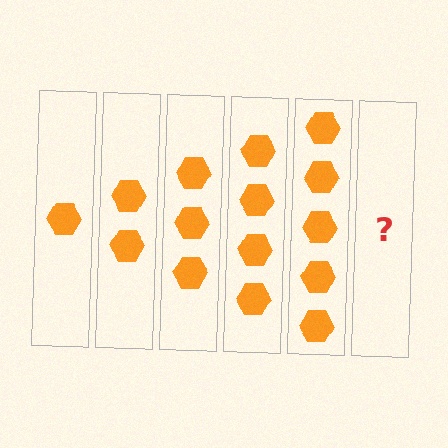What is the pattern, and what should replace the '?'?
The pattern is that each step adds one more hexagon. The '?' should be 6 hexagons.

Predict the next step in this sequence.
The next step is 6 hexagons.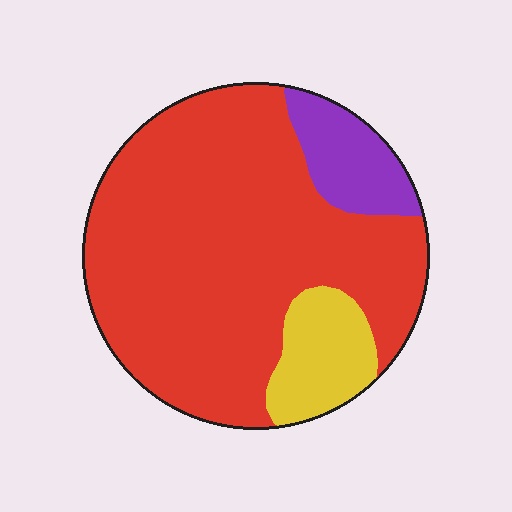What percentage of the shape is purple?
Purple takes up about one tenth (1/10) of the shape.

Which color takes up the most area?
Red, at roughly 75%.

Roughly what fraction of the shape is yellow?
Yellow takes up about one eighth (1/8) of the shape.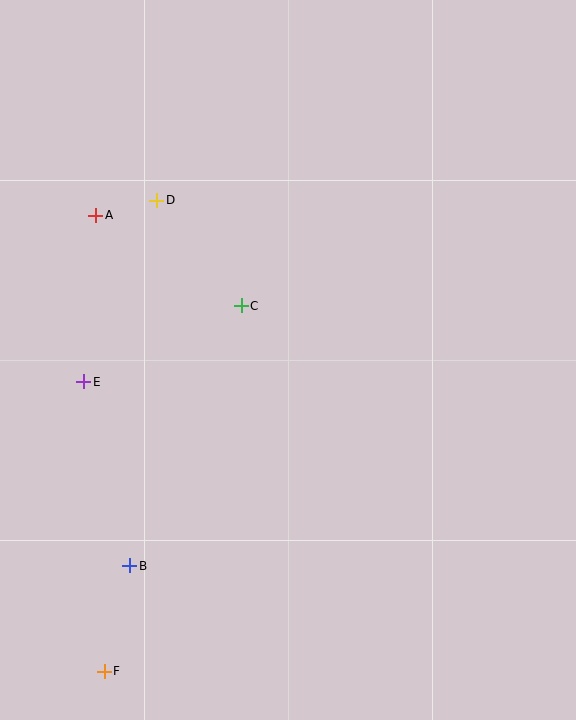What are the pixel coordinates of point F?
Point F is at (104, 671).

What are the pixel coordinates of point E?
Point E is at (84, 382).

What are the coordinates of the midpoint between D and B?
The midpoint between D and B is at (143, 383).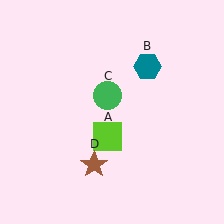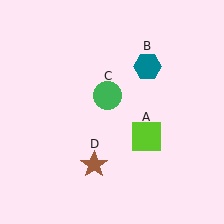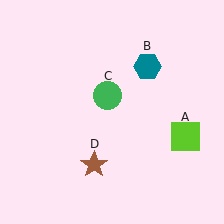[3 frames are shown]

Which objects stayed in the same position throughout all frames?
Teal hexagon (object B) and green circle (object C) and brown star (object D) remained stationary.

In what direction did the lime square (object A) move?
The lime square (object A) moved right.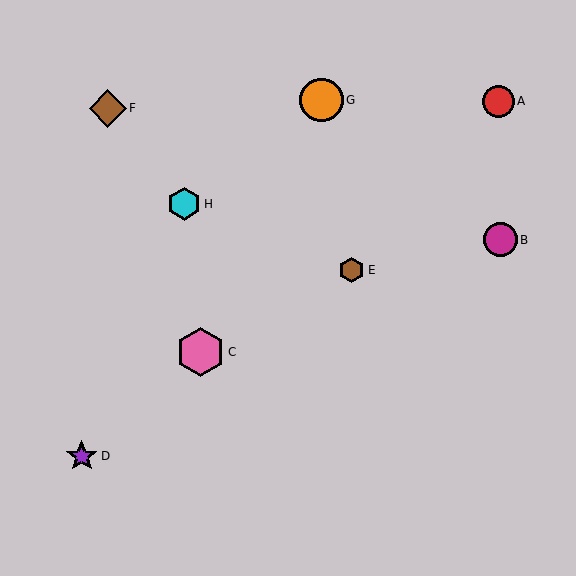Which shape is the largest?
The pink hexagon (labeled C) is the largest.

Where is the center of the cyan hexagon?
The center of the cyan hexagon is at (184, 204).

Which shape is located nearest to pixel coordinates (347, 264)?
The brown hexagon (labeled E) at (352, 270) is nearest to that location.